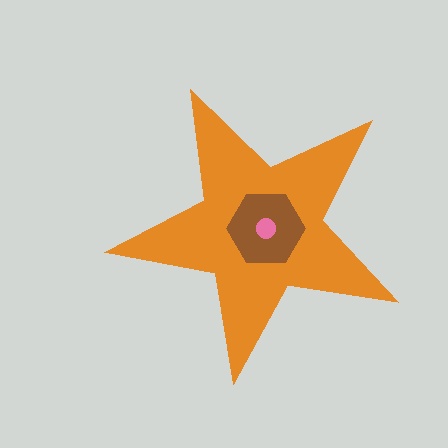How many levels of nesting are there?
3.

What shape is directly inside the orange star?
The brown hexagon.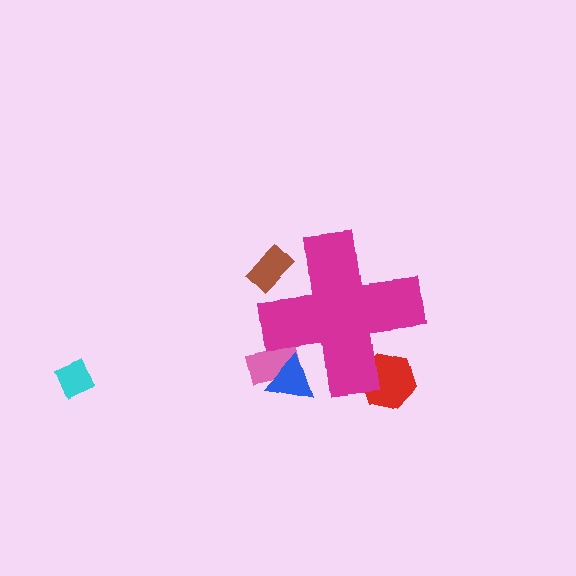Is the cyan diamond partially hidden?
No, the cyan diamond is fully visible.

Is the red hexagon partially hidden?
Yes, the red hexagon is partially hidden behind the magenta cross.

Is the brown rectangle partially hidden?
Yes, the brown rectangle is partially hidden behind the magenta cross.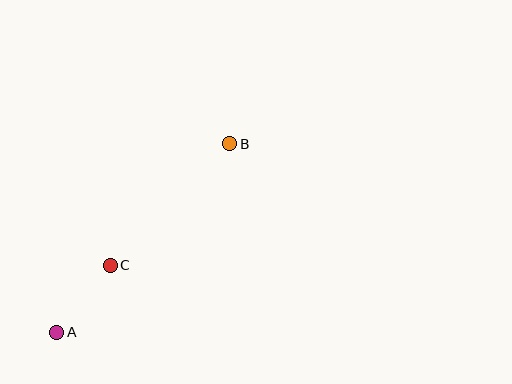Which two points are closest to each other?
Points A and C are closest to each other.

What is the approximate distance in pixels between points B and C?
The distance between B and C is approximately 170 pixels.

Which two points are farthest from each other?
Points A and B are farthest from each other.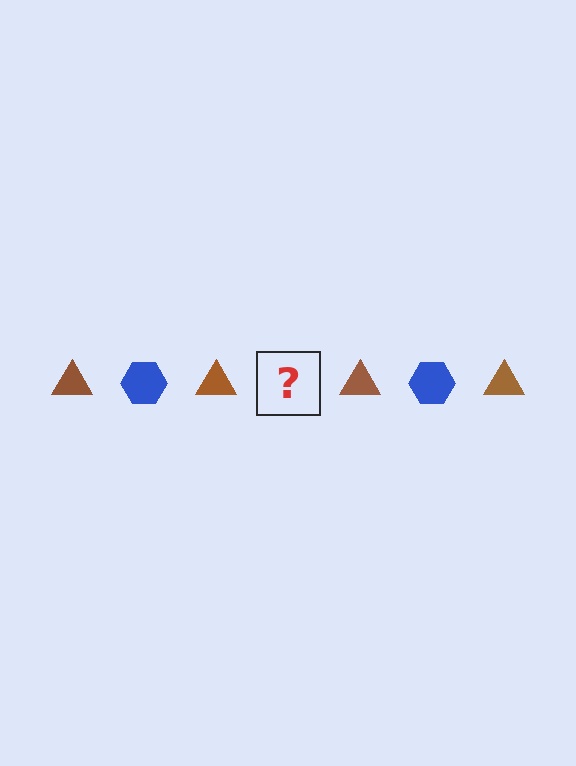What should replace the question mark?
The question mark should be replaced with a blue hexagon.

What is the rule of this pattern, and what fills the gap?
The rule is that the pattern alternates between brown triangle and blue hexagon. The gap should be filled with a blue hexagon.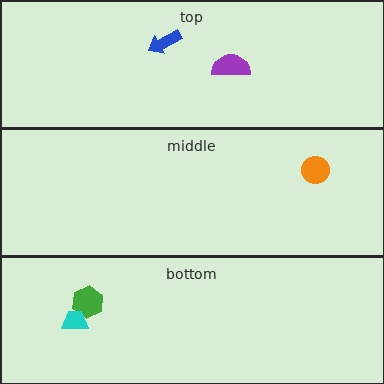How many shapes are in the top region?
2.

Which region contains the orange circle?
The middle region.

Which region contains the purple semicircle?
The top region.